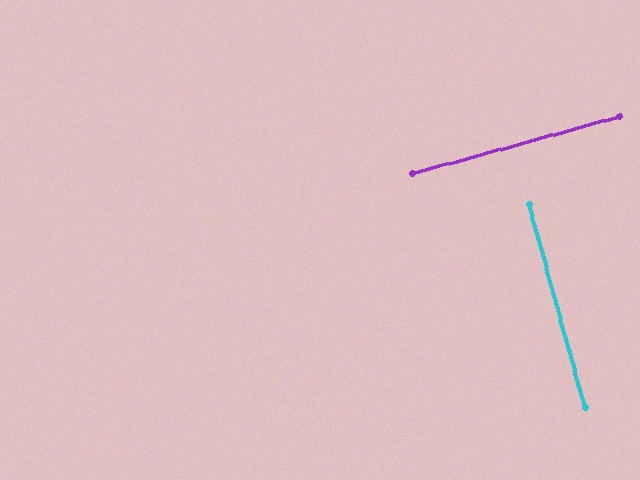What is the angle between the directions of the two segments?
Approximately 90 degrees.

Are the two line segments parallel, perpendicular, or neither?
Perpendicular — they meet at approximately 90°.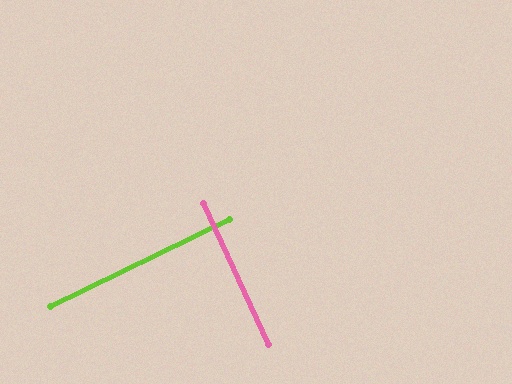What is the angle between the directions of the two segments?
Approximately 89 degrees.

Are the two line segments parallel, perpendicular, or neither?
Perpendicular — they meet at approximately 89°.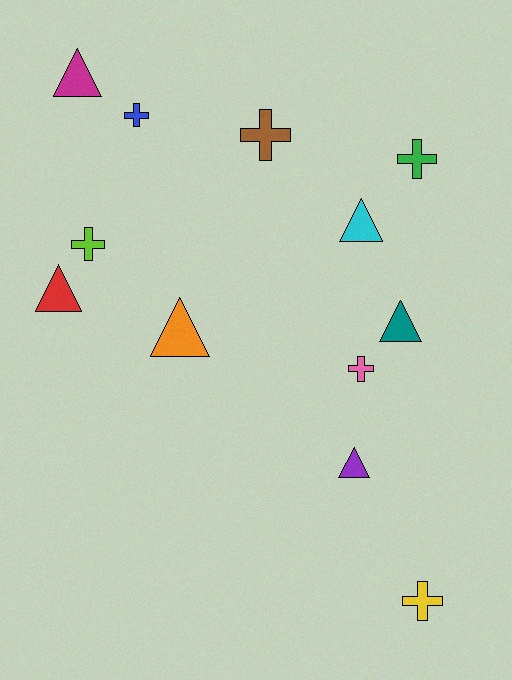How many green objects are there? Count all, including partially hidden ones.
There is 1 green object.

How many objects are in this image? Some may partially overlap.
There are 12 objects.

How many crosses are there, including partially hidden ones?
There are 6 crosses.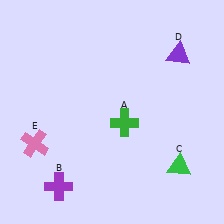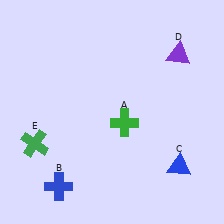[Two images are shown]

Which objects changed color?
B changed from purple to blue. C changed from green to blue. E changed from pink to green.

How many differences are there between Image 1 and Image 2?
There are 3 differences between the two images.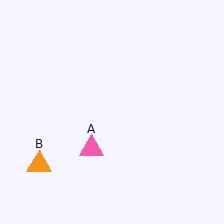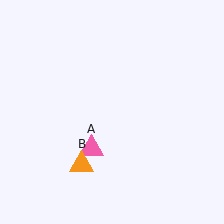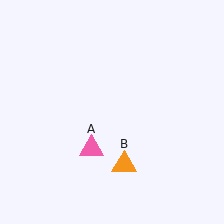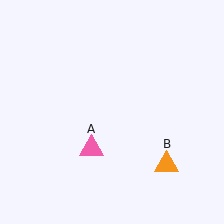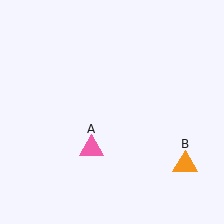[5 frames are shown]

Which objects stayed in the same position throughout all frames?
Pink triangle (object A) remained stationary.